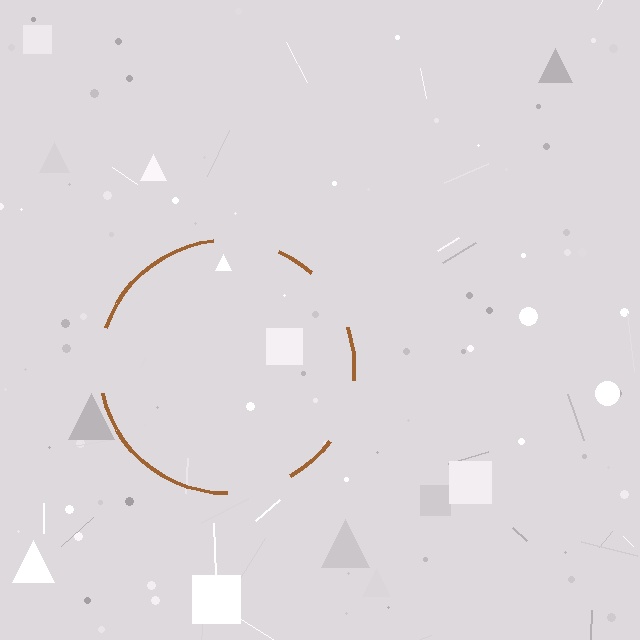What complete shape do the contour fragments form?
The contour fragments form a circle.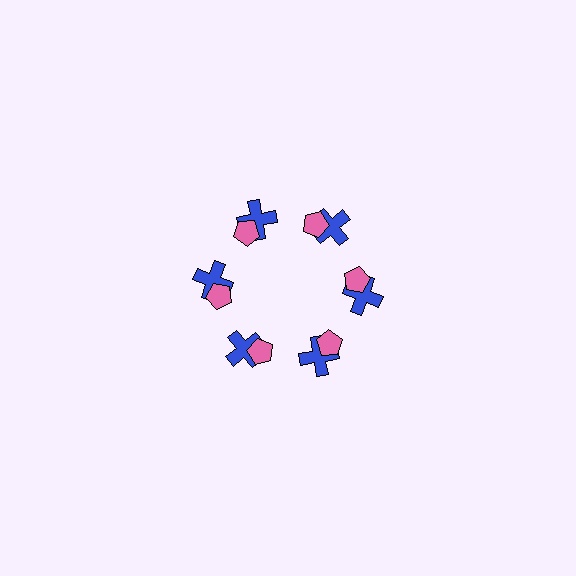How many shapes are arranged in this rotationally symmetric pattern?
There are 12 shapes, arranged in 6 groups of 2.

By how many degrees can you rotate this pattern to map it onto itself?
The pattern maps onto itself every 60 degrees of rotation.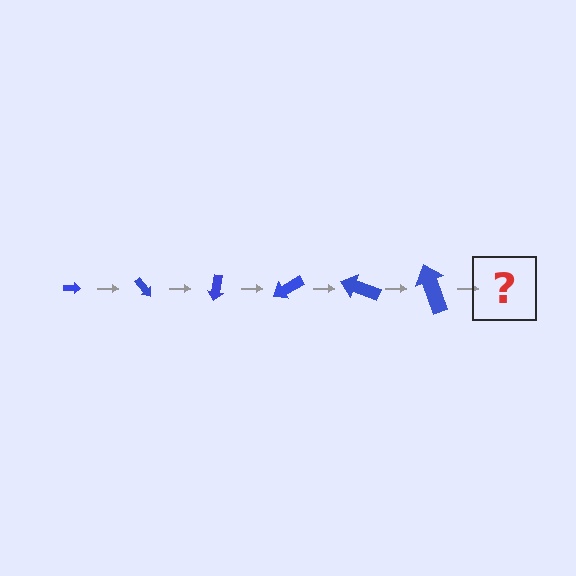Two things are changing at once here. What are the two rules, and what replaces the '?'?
The two rules are that the arrow grows larger each step and it rotates 50 degrees each step. The '?' should be an arrow, larger than the previous one and rotated 300 degrees from the start.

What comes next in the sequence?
The next element should be an arrow, larger than the previous one and rotated 300 degrees from the start.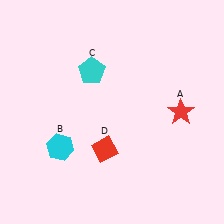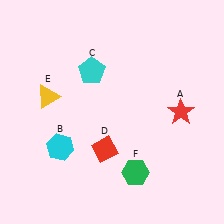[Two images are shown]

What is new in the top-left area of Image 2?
A yellow triangle (E) was added in the top-left area of Image 2.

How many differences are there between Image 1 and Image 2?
There are 2 differences between the two images.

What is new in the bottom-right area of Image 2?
A green hexagon (F) was added in the bottom-right area of Image 2.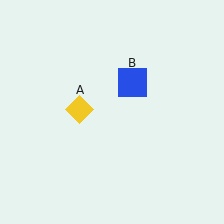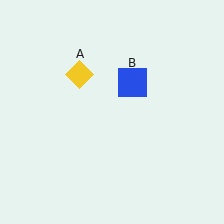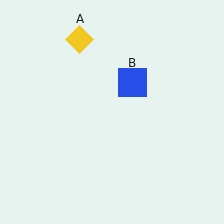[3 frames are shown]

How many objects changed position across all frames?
1 object changed position: yellow diamond (object A).